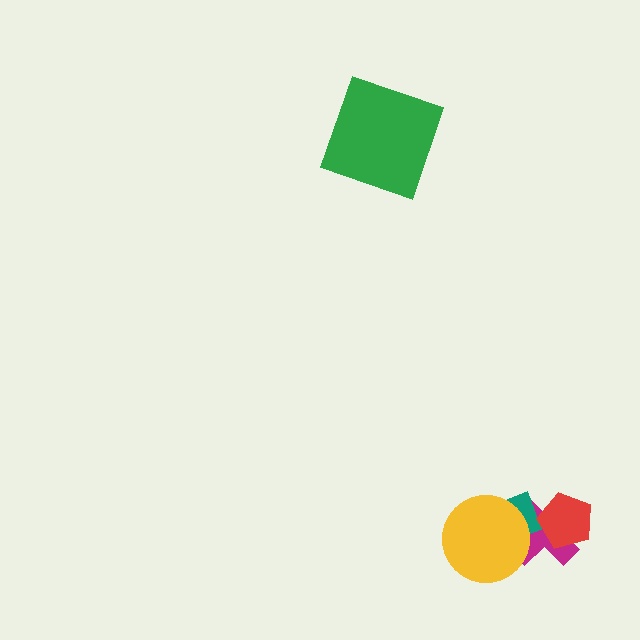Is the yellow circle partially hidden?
No, no other shape covers it.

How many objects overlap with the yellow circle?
2 objects overlap with the yellow circle.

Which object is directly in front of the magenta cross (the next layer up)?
The teal diamond is directly in front of the magenta cross.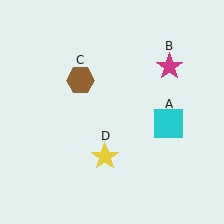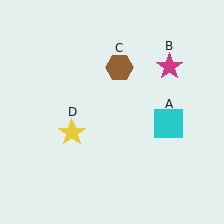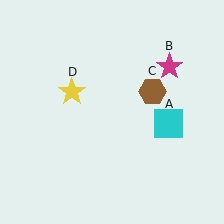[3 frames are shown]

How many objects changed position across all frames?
2 objects changed position: brown hexagon (object C), yellow star (object D).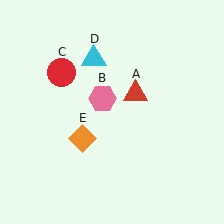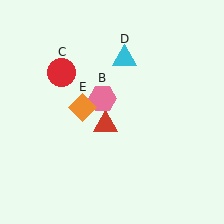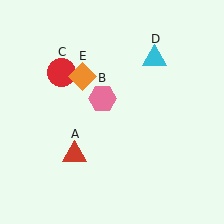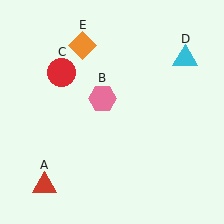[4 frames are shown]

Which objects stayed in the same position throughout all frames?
Pink hexagon (object B) and red circle (object C) remained stationary.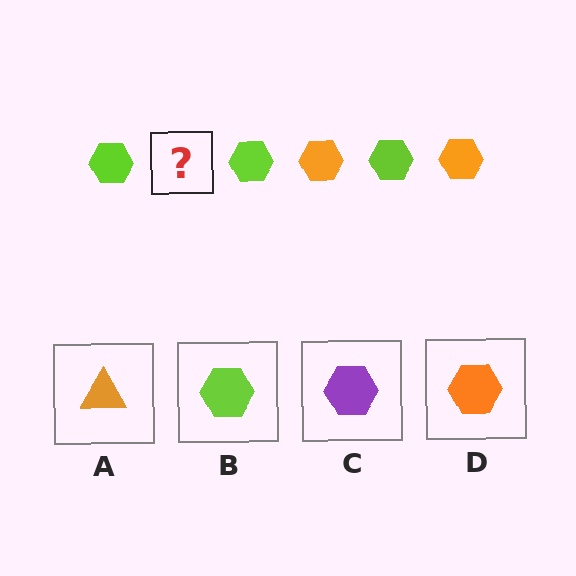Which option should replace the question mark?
Option D.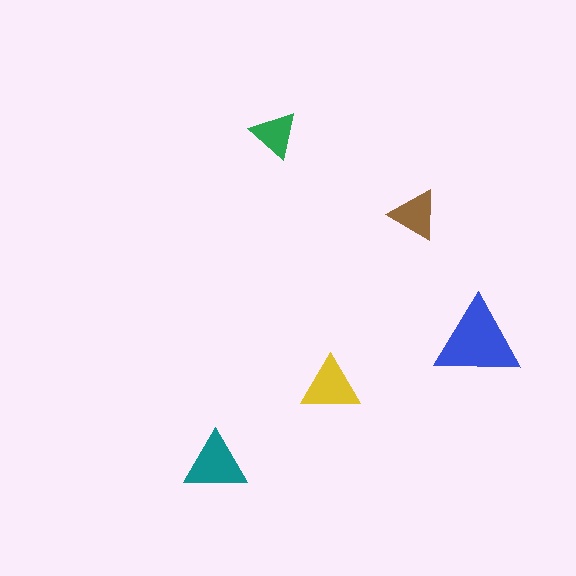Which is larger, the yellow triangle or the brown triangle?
The yellow one.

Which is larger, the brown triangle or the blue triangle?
The blue one.